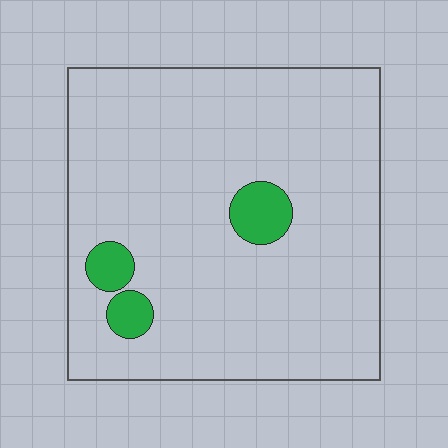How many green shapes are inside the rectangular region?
3.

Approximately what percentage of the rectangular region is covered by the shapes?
Approximately 5%.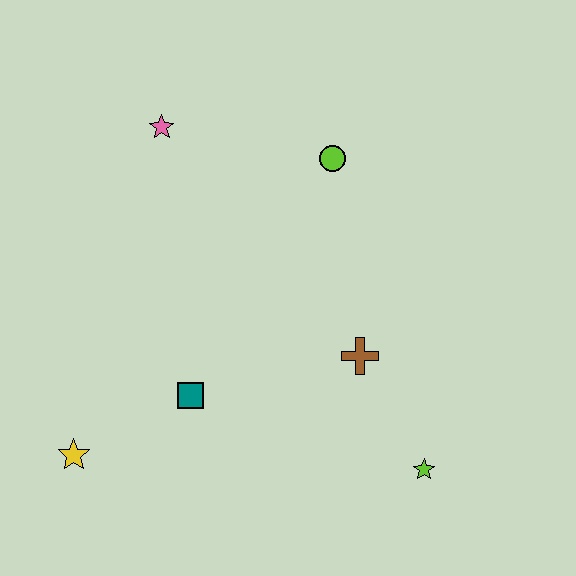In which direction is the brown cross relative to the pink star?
The brown cross is below the pink star.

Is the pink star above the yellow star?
Yes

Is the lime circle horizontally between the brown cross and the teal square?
Yes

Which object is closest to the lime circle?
The pink star is closest to the lime circle.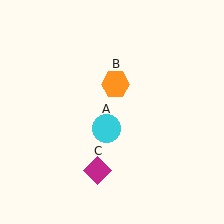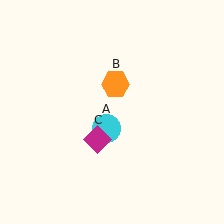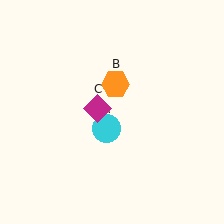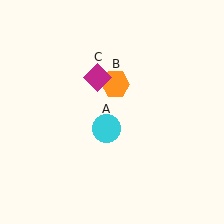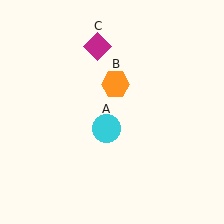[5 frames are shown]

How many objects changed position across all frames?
1 object changed position: magenta diamond (object C).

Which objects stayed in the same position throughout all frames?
Cyan circle (object A) and orange hexagon (object B) remained stationary.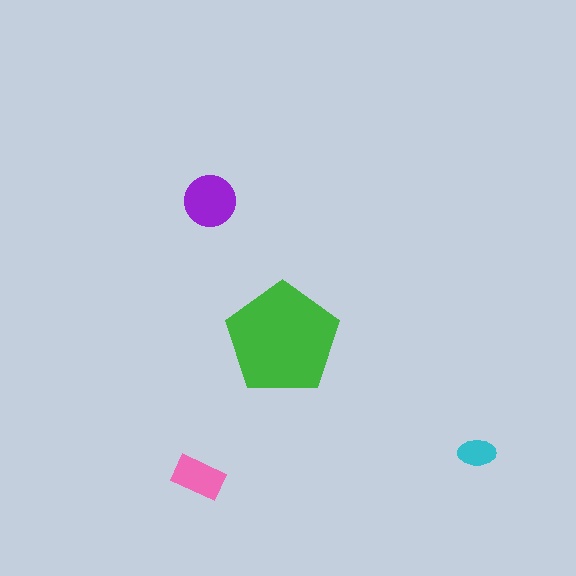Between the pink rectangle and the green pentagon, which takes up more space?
The green pentagon.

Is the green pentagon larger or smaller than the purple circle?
Larger.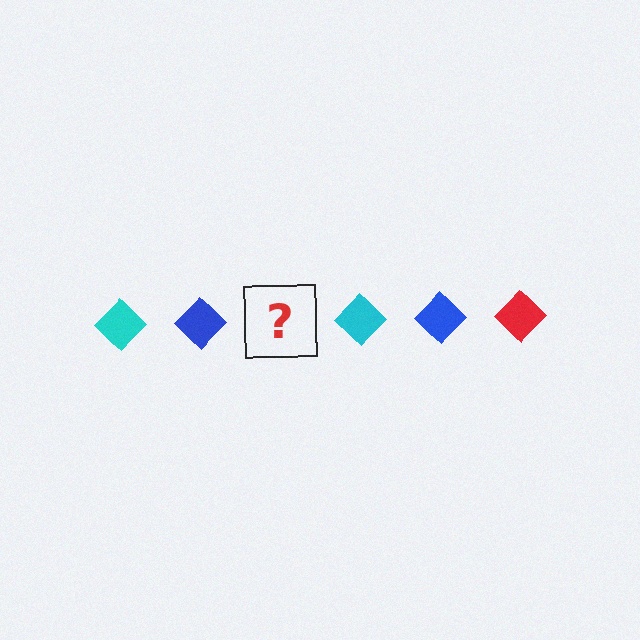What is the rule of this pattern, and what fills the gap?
The rule is that the pattern cycles through cyan, blue, red diamonds. The gap should be filled with a red diamond.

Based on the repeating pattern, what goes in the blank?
The blank should be a red diamond.